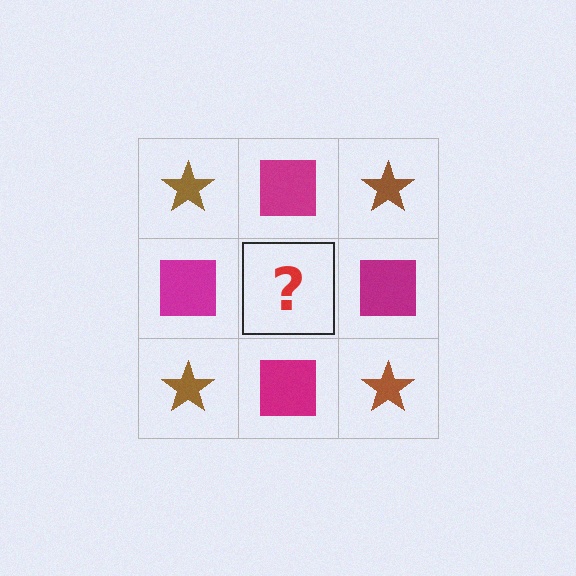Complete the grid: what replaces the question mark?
The question mark should be replaced with a brown star.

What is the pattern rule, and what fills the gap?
The rule is that it alternates brown star and magenta square in a checkerboard pattern. The gap should be filled with a brown star.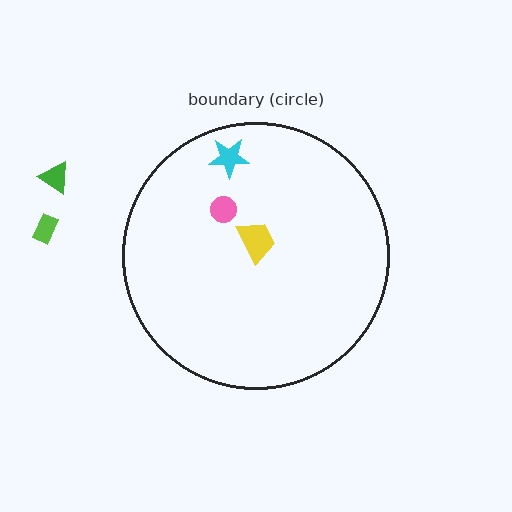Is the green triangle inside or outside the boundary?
Outside.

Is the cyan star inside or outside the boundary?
Inside.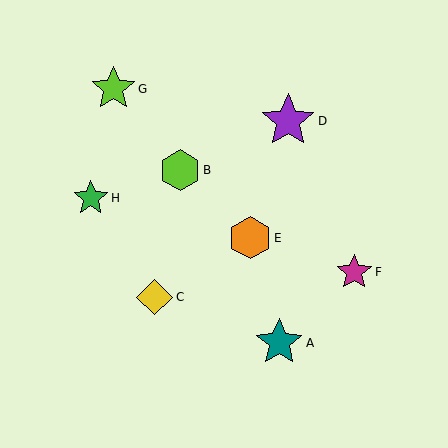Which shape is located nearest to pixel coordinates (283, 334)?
The teal star (labeled A) at (279, 343) is nearest to that location.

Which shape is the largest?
The purple star (labeled D) is the largest.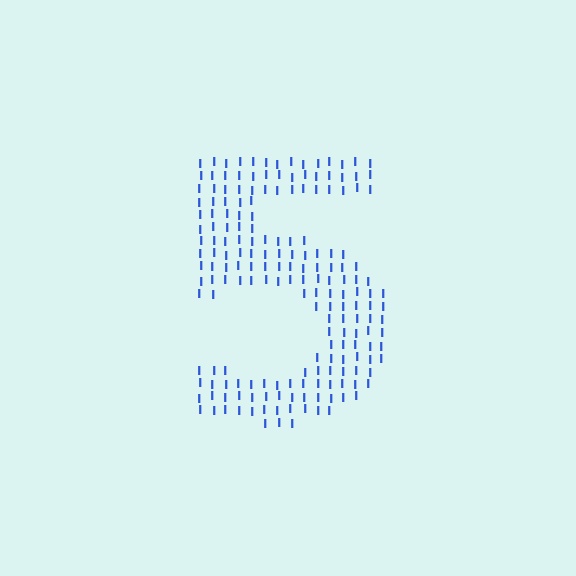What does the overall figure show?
The overall figure shows the digit 5.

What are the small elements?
The small elements are letter I's.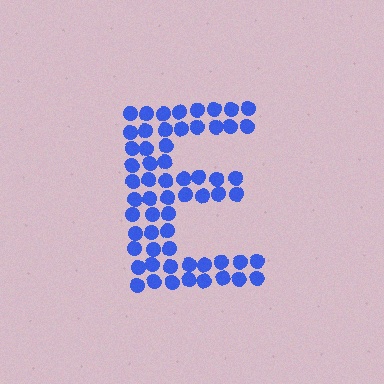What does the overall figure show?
The overall figure shows the letter E.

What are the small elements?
The small elements are circles.